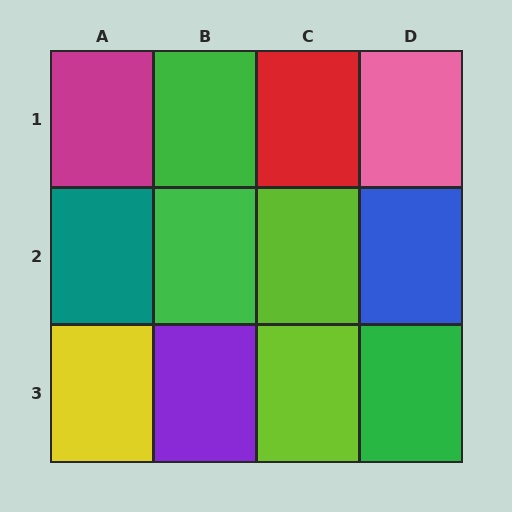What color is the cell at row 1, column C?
Red.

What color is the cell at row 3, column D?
Green.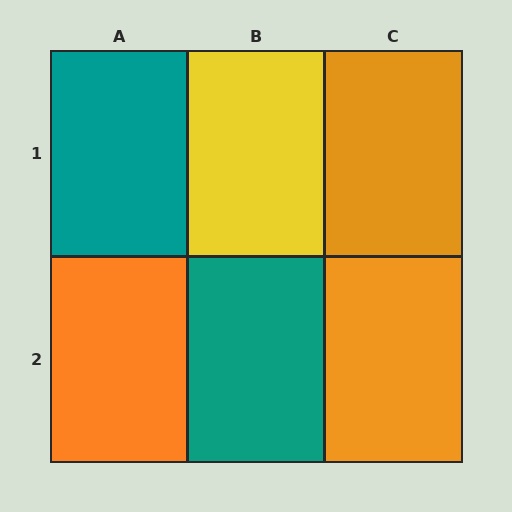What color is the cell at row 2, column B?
Teal.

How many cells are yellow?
1 cell is yellow.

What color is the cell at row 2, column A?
Orange.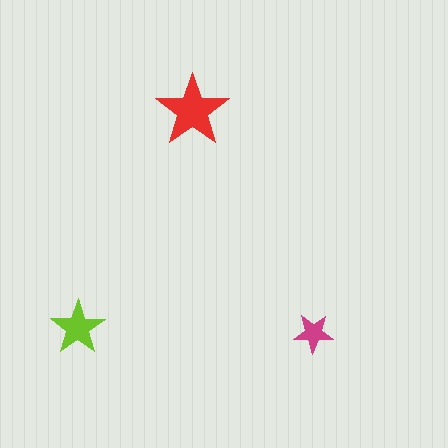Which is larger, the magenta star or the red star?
The red one.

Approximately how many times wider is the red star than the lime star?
About 1.5 times wider.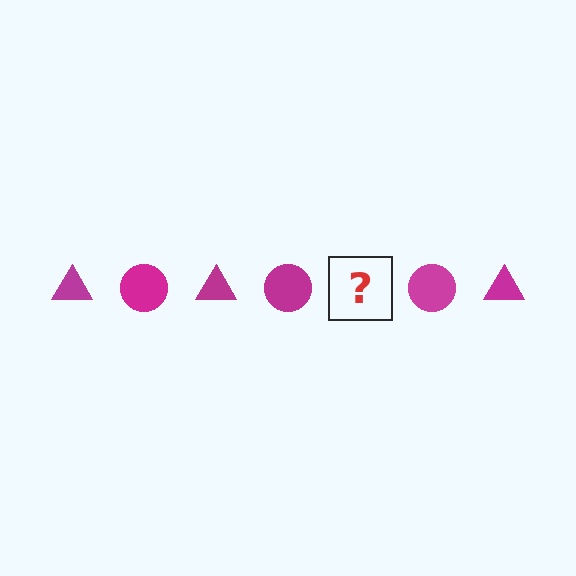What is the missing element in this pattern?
The missing element is a magenta triangle.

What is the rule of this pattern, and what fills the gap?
The rule is that the pattern cycles through triangle, circle shapes in magenta. The gap should be filled with a magenta triangle.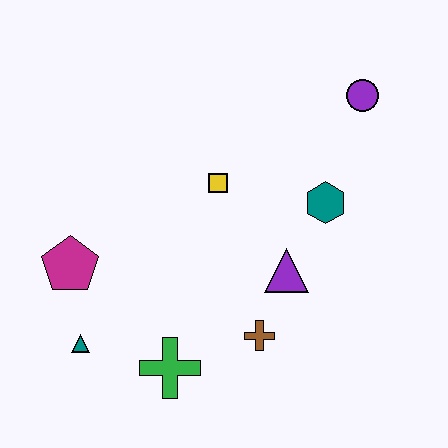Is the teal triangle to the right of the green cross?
No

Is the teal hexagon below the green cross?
No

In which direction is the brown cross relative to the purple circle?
The brown cross is below the purple circle.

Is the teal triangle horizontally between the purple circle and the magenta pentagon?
Yes